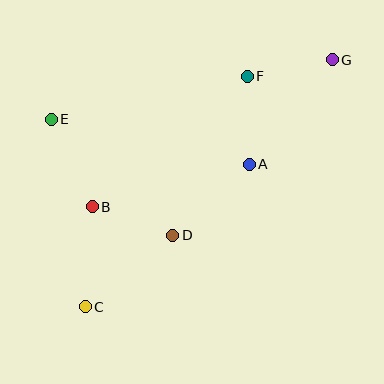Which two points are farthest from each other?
Points C and G are farthest from each other.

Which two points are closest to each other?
Points B and D are closest to each other.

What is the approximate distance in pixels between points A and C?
The distance between A and C is approximately 217 pixels.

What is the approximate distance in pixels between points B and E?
The distance between B and E is approximately 97 pixels.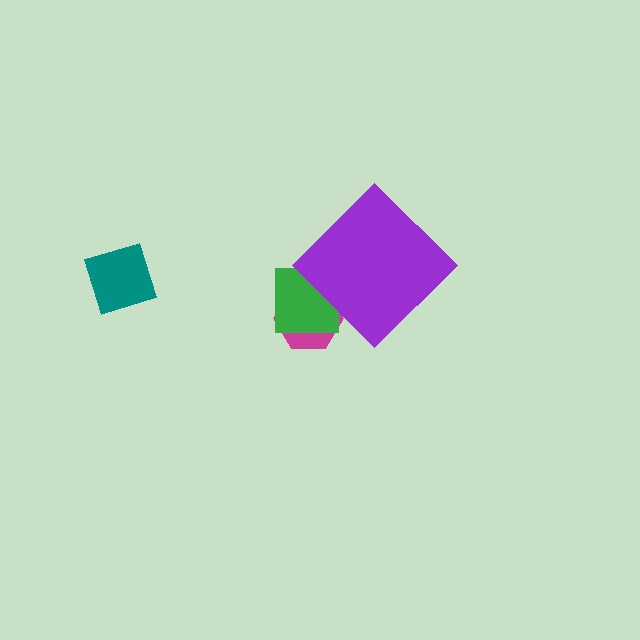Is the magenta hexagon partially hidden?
Yes, the magenta hexagon is partially hidden behind the purple diamond.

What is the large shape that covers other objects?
A purple diamond.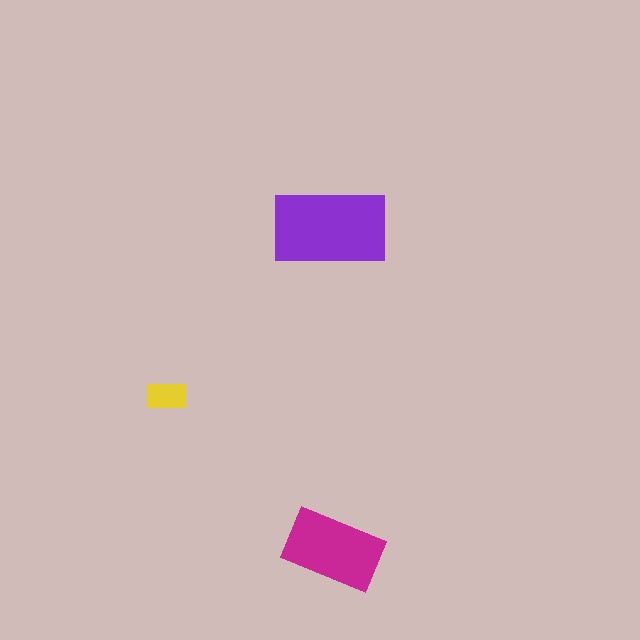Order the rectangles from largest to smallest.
the purple one, the magenta one, the yellow one.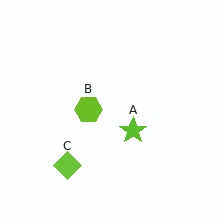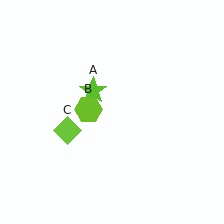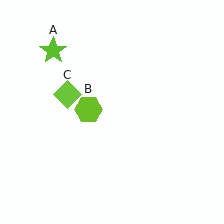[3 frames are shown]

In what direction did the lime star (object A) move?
The lime star (object A) moved up and to the left.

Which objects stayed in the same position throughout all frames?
Lime hexagon (object B) remained stationary.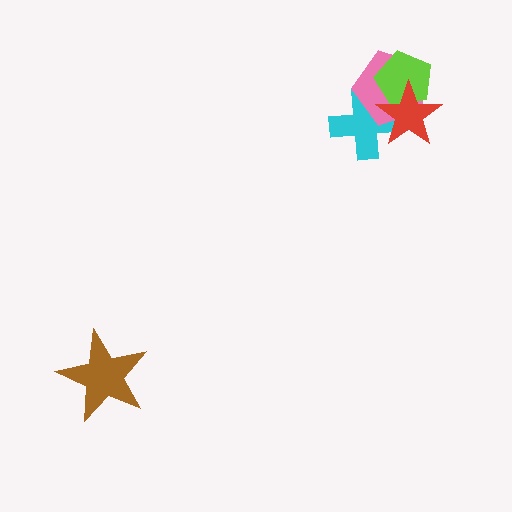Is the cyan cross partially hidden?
Yes, it is partially covered by another shape.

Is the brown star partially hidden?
No, no other shape covers it.